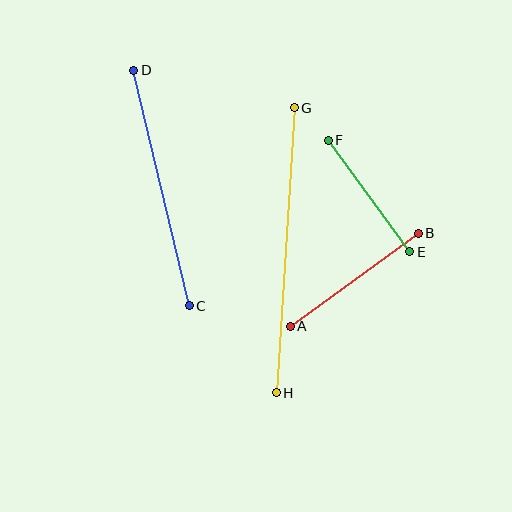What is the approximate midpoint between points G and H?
The midpoint is at approximately (285, 250) pixels.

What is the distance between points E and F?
The distance is approximately 138 pixels.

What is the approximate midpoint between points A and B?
The midpoint is at approximately (354, 280) pixels.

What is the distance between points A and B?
The distance is approximately 158 pixels.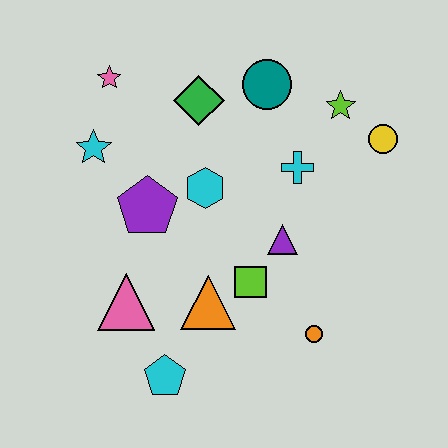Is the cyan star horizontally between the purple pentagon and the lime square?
No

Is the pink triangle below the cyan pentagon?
No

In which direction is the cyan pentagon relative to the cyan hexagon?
The cyan pentagon is below the cyan hexagon.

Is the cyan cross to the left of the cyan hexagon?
No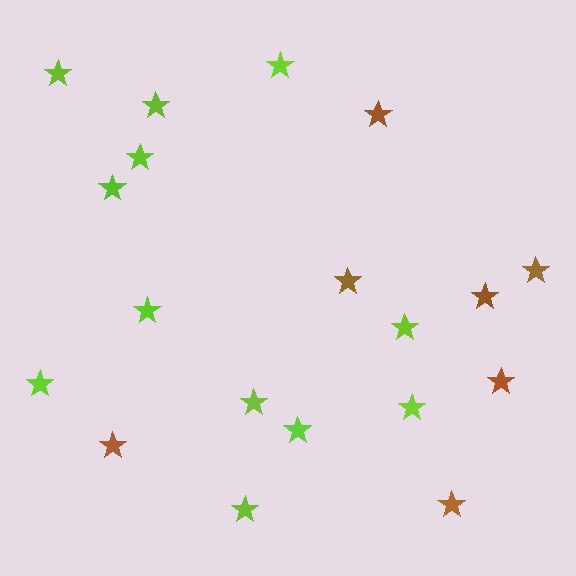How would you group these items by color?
There are 2 groups: one group of lime stars (12) and one group of brown stars (7).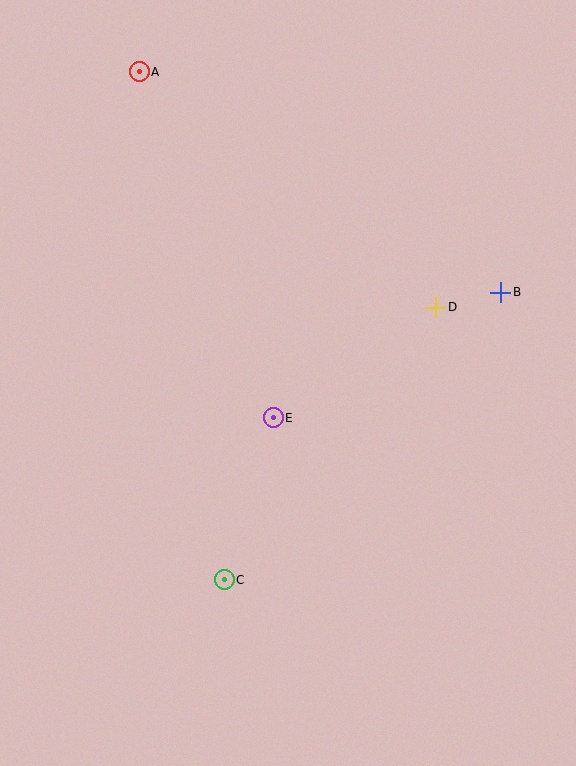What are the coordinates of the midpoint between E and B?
The midpoint between E and B is at (387, 355).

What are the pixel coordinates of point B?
Point B is at (501, 292).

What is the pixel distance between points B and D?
The distance between B and D is 67 pixels.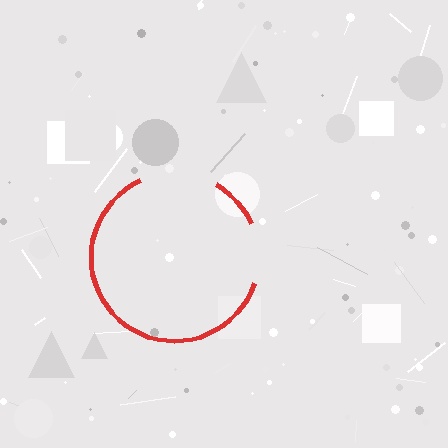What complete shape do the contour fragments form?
The contour fragments form a circle.